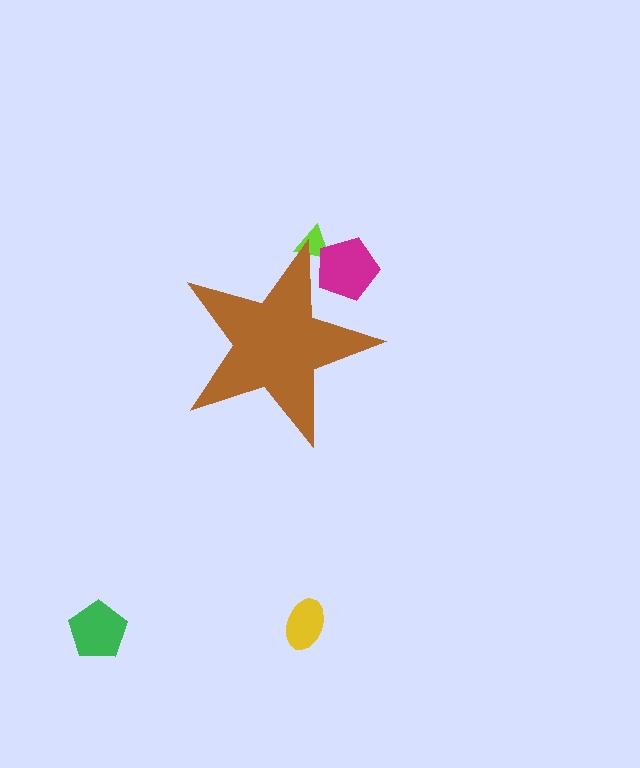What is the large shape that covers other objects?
A brown star.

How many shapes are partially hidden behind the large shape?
2 shapes are partially hidden.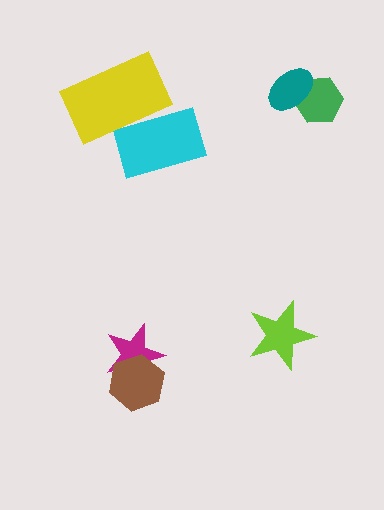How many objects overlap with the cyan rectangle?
1 object overlaps with the cyan rectangle.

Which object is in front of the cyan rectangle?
The yellow rectangle is in front of the cyan rectangle.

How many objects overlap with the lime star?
0 objects overlap with the lime star.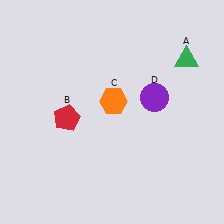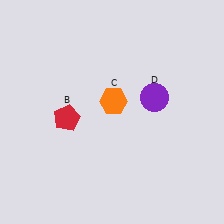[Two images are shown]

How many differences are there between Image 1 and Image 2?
There is 1 difference between the two images.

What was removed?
The green triangle (A) was removed in Image 2.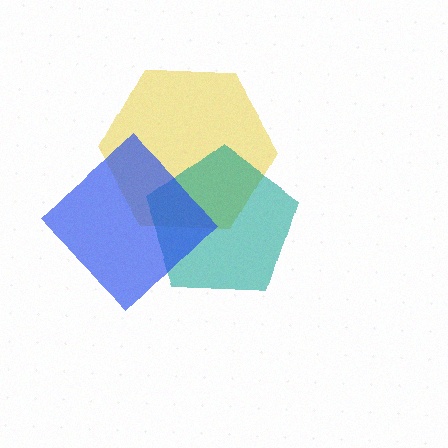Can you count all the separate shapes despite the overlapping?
Yes, there are 3 separate shapes.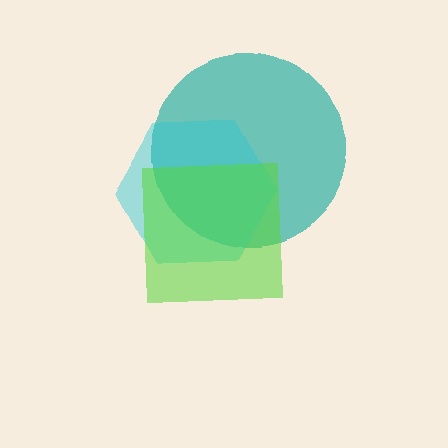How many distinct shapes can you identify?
There are 3 distinct shapes: a teal circle, a cyan hexagon, a lime square.